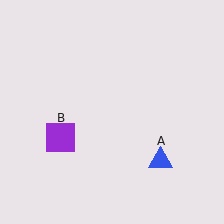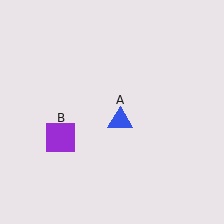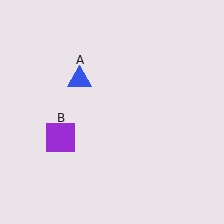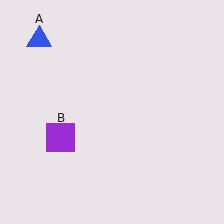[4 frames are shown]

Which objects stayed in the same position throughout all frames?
Purple square (object B) remained stationary.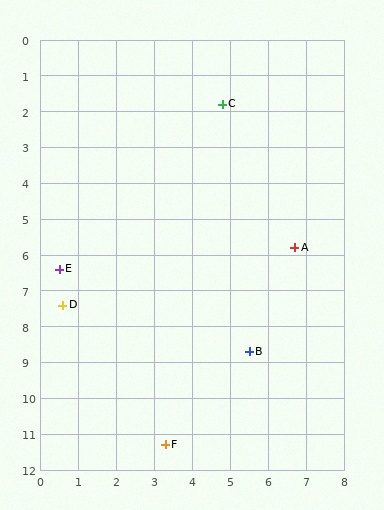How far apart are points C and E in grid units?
Points C and E are about 6.3 grid units apart.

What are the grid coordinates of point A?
Point A is at approximately (6.7, 5.8).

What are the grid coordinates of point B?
Point B is at approximately (5.5, 8.7).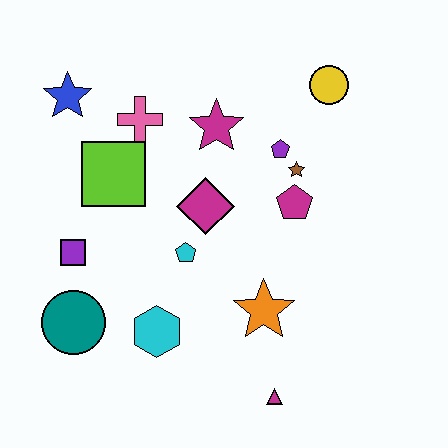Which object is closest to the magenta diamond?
The cyan pentagon is closest to the magenta diamond.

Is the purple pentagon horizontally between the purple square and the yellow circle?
Yes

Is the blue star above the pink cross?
Yes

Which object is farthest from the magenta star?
The magenta triangle is farthest from the magenta star.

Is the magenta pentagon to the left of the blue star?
No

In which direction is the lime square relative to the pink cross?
The lime square is below the pink cross.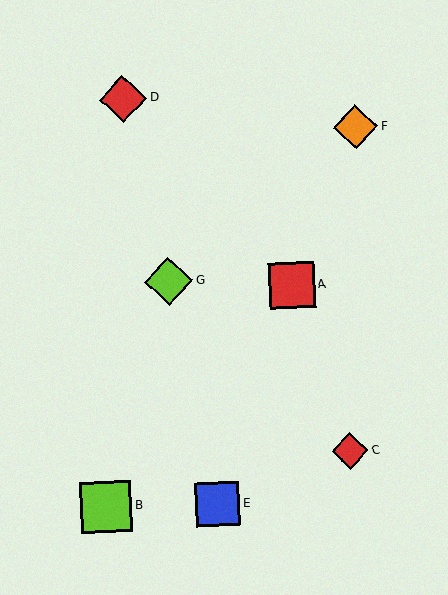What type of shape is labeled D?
Shape D is a red diamond.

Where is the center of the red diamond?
The center of the red diamond is at (350, 451).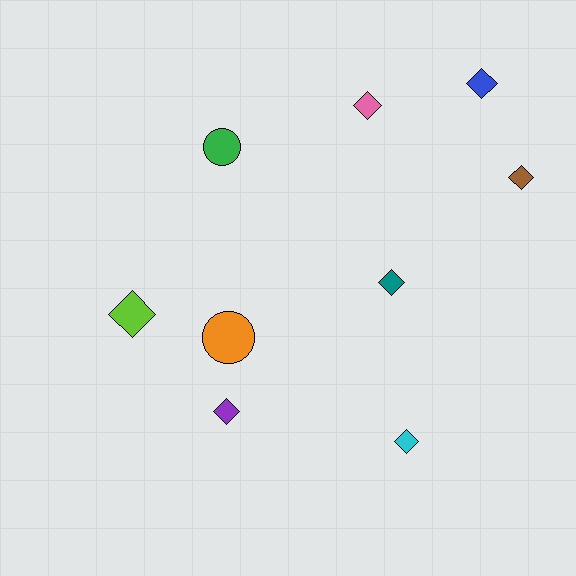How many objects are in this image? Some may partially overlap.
There are 9 objects.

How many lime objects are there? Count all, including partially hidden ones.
There is 1 lime object.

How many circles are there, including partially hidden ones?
There are 2 circles.